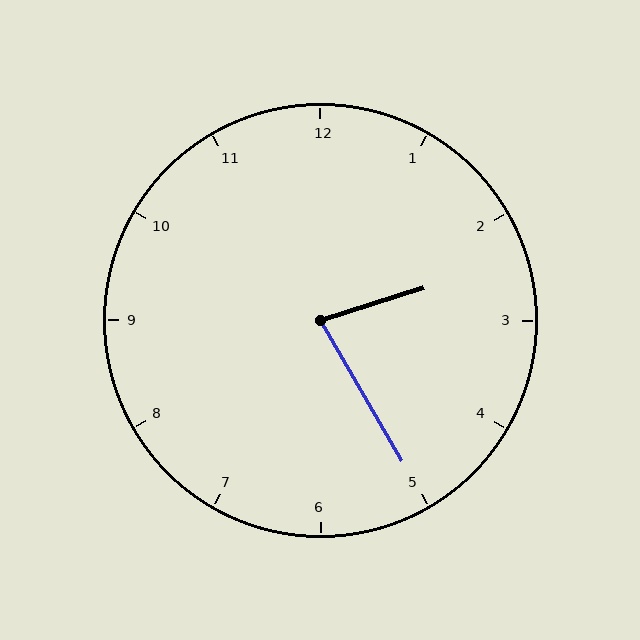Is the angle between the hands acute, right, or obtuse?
It is acute.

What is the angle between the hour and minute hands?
Approximately 78 degrees.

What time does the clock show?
2:25.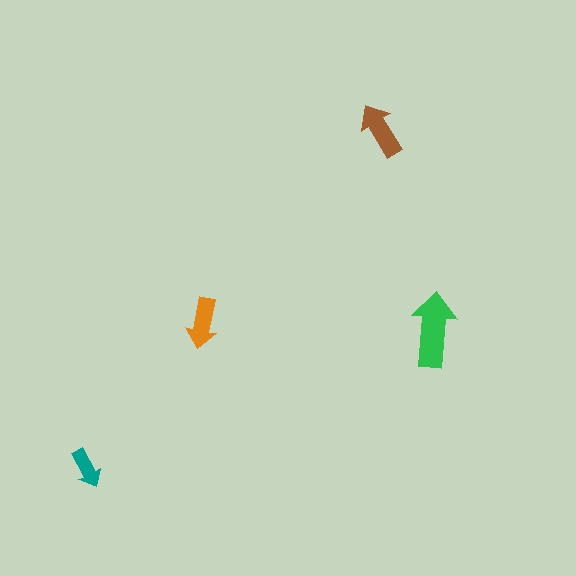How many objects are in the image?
There are 4 objects in the image.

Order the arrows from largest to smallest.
the green one, the brown one, the orange one, the teal one.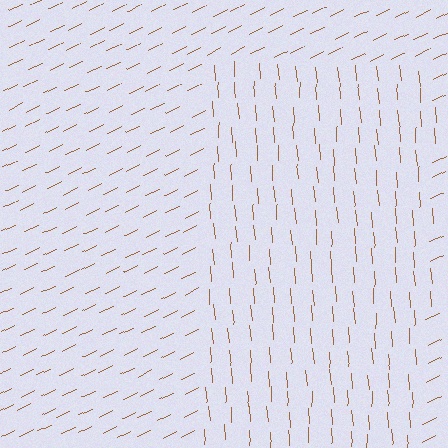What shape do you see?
I see a rectangle.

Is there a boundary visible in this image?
Yes, there is a texture boundary formed by a change in line orientation.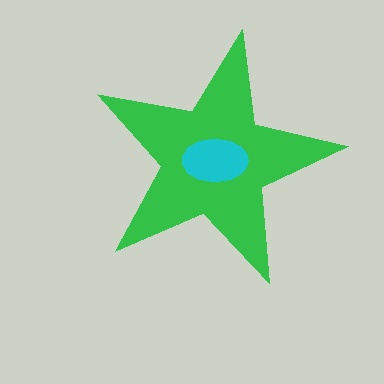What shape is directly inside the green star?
The cyan ellipse.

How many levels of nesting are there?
2.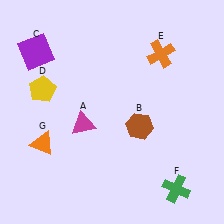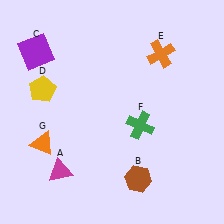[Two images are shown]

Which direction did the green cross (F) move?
The green cross (F) moved up.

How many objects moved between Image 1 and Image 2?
3 objects moved between the two images.